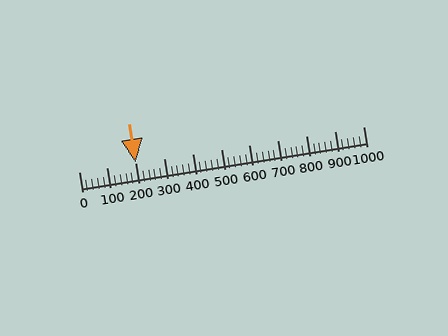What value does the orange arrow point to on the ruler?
The orange arrow points to approximately 199.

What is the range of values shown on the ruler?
The ruler shows values from 0 to 1000.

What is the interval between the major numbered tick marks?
The major tick marks are spaced 100 units apart.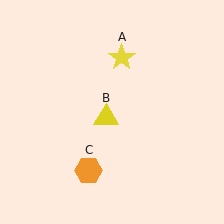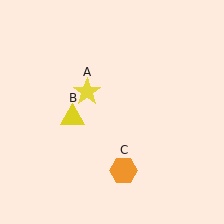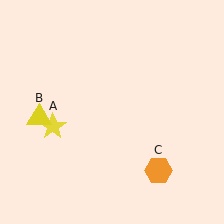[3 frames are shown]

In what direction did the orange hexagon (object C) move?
The orange hexagon (object C) moved right.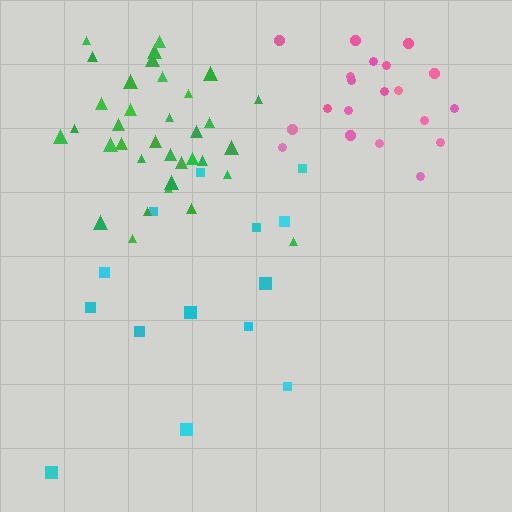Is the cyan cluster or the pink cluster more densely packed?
Pink.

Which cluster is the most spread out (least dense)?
Cyan.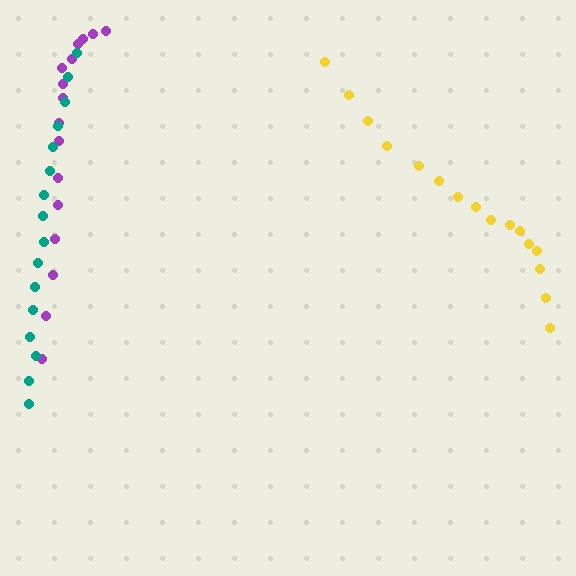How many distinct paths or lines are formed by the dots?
There are 3 distinct paths.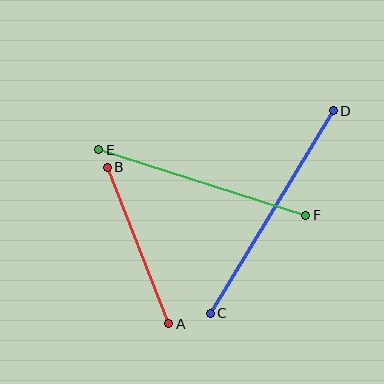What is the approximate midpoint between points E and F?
The midpoint is at approximately (202, 182) pixels.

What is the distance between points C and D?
The distance is approximately 237 pixels.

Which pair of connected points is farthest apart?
Points C and D are farthest apart.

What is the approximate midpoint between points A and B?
The midpoint is at approximately (138, 246) pixels.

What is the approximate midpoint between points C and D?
The midpoint is at approximately (272, 212) pixels.